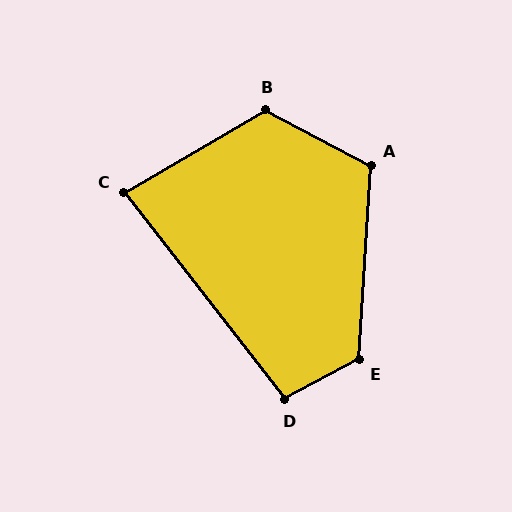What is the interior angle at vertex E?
Approximately 122 degrees (obtuse).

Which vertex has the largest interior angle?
B, at approximately 122 degrees.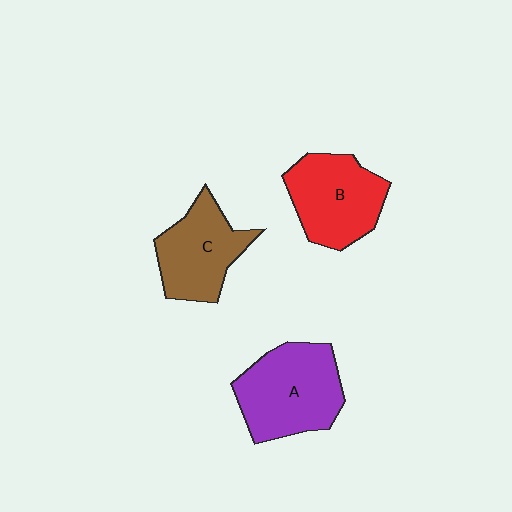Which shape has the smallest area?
Shape C (brown).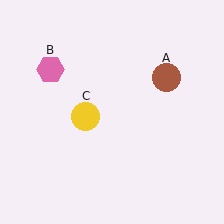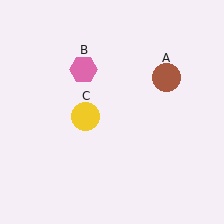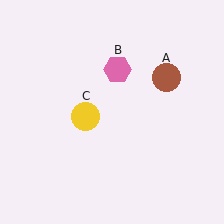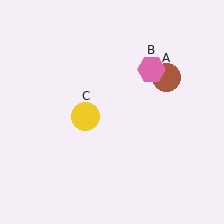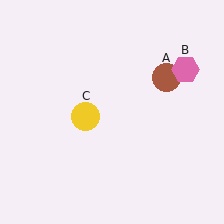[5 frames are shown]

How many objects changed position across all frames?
1 object changed position: pink hexagon (object B).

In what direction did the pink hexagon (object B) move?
The pink hexagon (object B) moved right.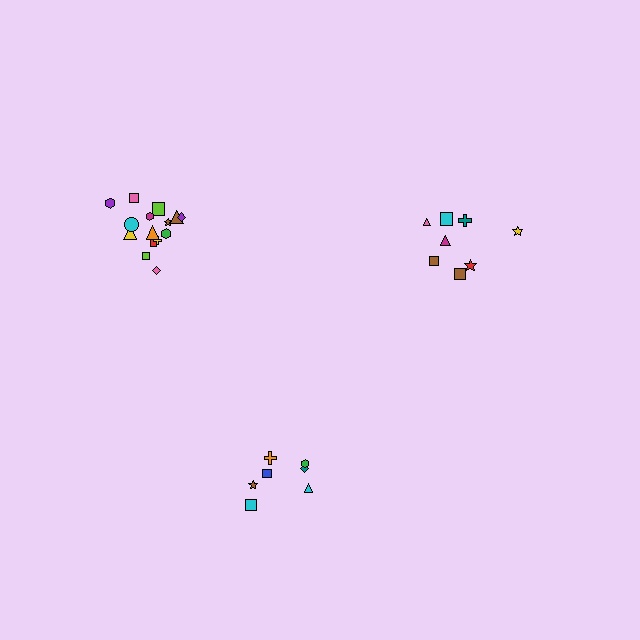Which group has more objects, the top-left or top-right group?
The top-left group.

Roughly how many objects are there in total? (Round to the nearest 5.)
Roughly 30 objects in total.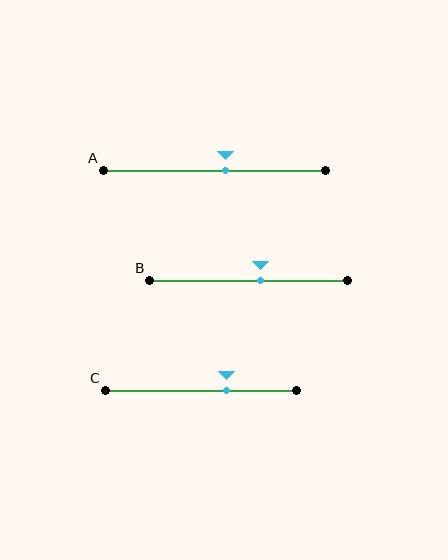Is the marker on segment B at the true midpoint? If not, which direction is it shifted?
No, the marker on segment B is shifted to the right by about 6% of the segment length.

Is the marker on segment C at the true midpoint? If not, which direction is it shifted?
No, the marker on segment C is shifted to the right by about 13% of the segment length.